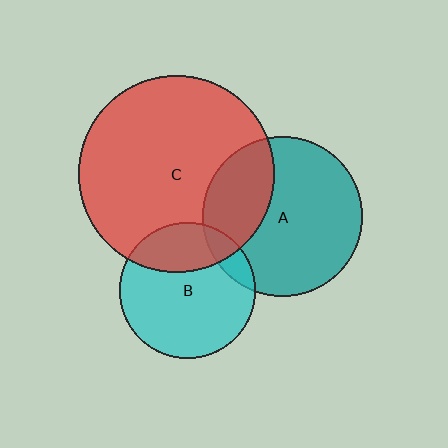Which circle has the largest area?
Circle C (red).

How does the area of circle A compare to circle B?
Approximately 1.4 times.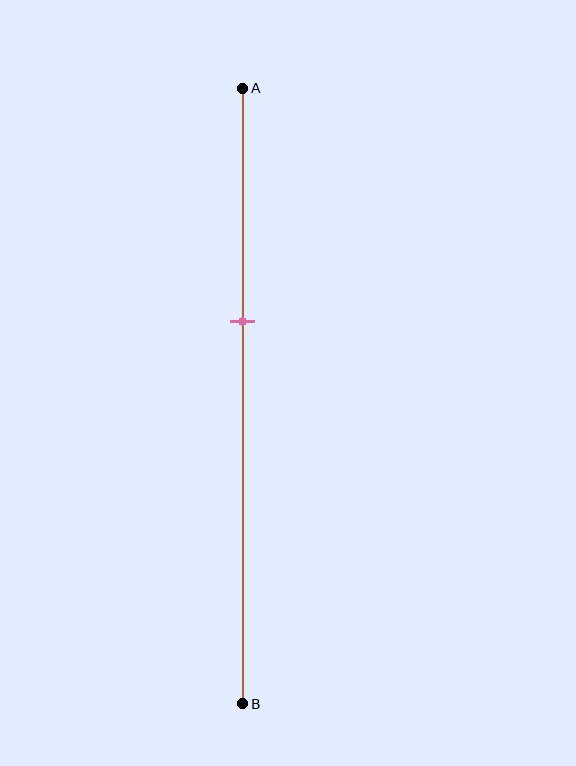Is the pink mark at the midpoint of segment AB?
No, the mark is at about 40% from A, not at the 50% midpoint.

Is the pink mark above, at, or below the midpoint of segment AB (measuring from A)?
The pink mark is above the midpoint of segment AB.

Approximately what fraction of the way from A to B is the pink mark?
The pink mark is approximately 40% of the way from A to B.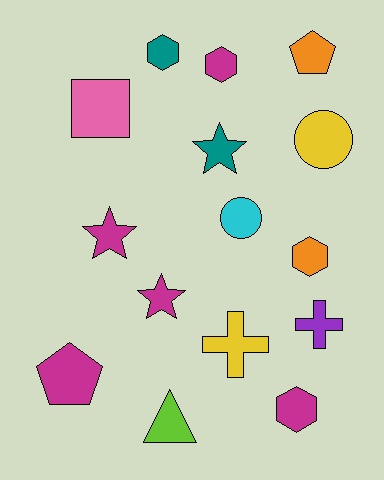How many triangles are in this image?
There is 1 triangle.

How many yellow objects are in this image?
There are 2 yellow objects.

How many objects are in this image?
There are 15 objects.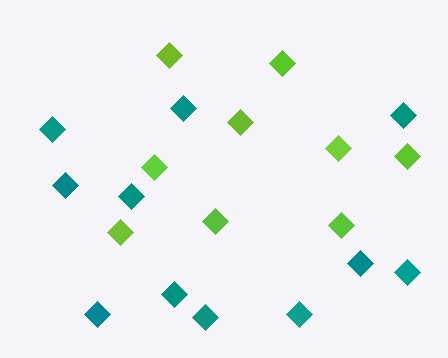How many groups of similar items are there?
There are 2 groups: one group of lime diamonds (9) and one group of teal diamonds (11).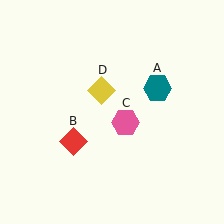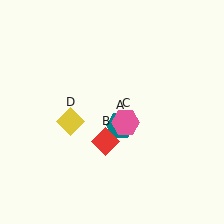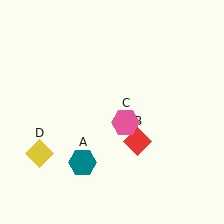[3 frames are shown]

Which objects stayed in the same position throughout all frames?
Pink hexagon (object C) remained stationary.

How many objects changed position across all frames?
3 objects changed position: teal hexagon (object A), red diamond (object B), yellow diamond (object D).